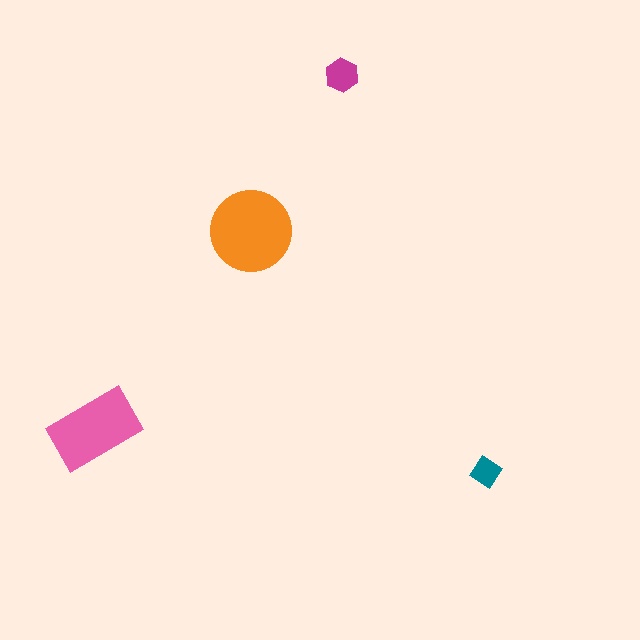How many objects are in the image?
There are 4 objects in the image.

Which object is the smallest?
The teal diamond.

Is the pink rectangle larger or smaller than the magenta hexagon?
Larger.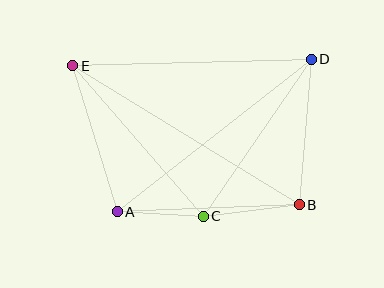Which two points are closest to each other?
Points A and C are closest to each other.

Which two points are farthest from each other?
Points B and E are farthest from each other.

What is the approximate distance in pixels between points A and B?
The distance between A and B is approximately 182 pixels.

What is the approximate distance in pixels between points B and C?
The distance between B and C is approximately 96 pixels.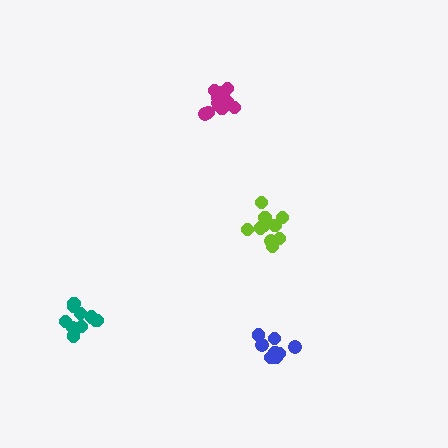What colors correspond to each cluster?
The clusters are colored: magenta, blue, teal, lime.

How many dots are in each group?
Group 1: 11 dots, Group 2: 9 dots, Group 3: 11 dots, Group 4: 10 dots (41 total).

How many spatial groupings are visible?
There are 4 spatial groupings.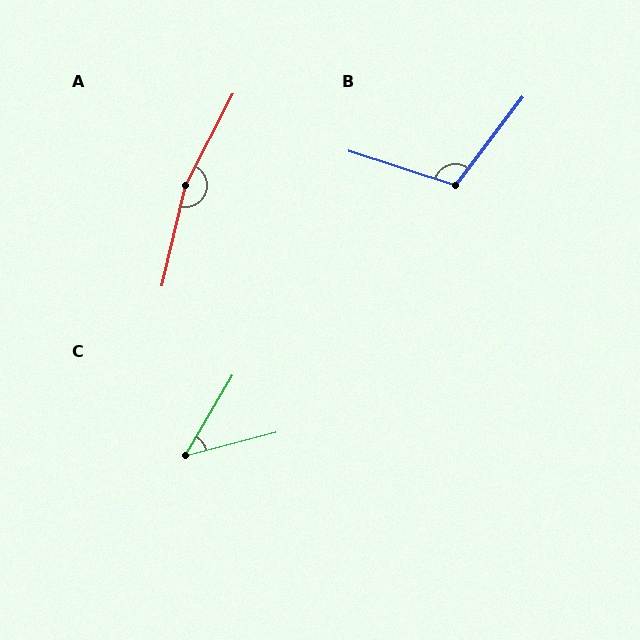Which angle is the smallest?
C, at approximately 45 degrees.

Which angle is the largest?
A, at approximately 165 degrees.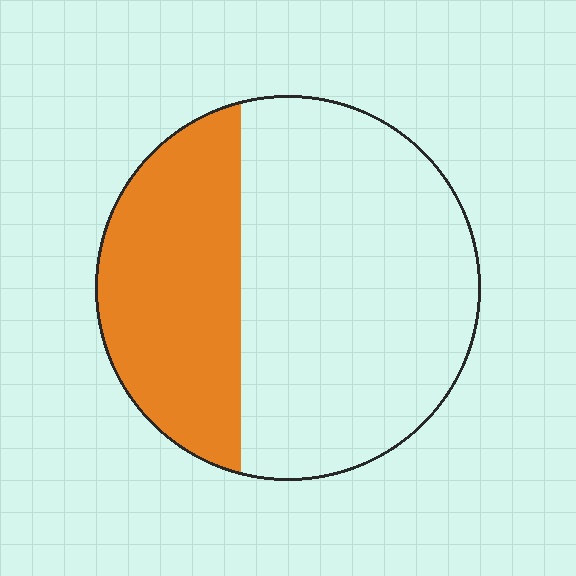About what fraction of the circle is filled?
About one third (1/3).